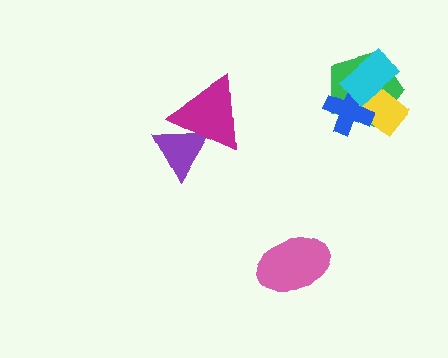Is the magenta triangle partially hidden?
No, no other shape covers it.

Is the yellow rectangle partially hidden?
Yes, it is partially covered by another shape.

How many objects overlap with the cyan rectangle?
3 objects overlap with the cyan rectangle.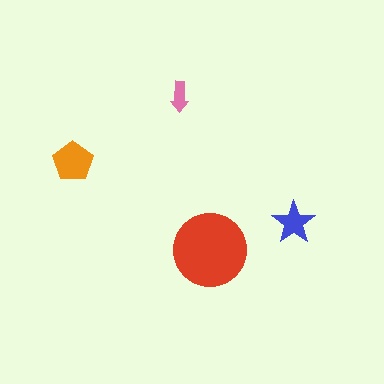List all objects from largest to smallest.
The red circle, the orange pentagon, the blue star, the pink arrow.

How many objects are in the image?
There are 4 objects in the image.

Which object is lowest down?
The red circle is bottommost.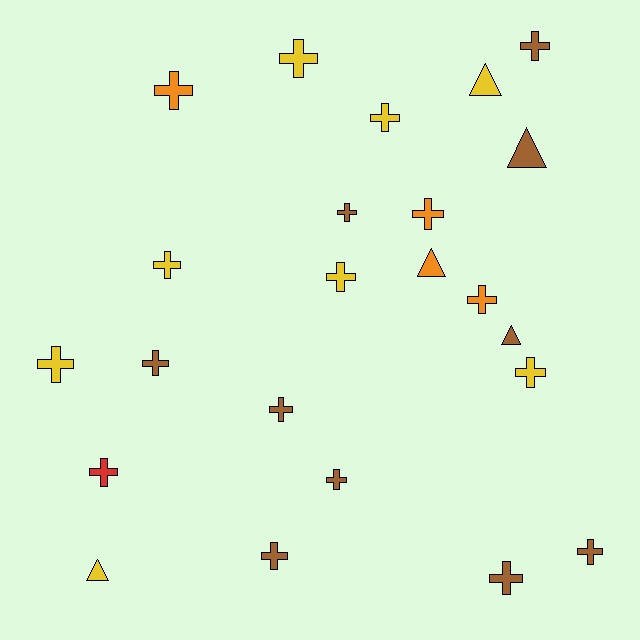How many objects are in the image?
There are 23 objects.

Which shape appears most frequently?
Cross, with 18 objects.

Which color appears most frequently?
Brown, with 10 objects.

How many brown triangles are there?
There are 2 brown triangles.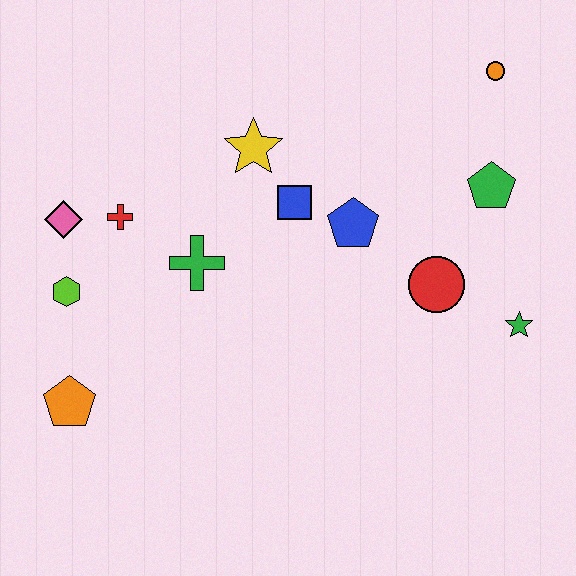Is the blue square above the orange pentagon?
Yes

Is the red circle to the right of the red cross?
Yes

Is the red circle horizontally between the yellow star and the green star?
Yes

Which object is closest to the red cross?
The pink diamond is closest to the red cross.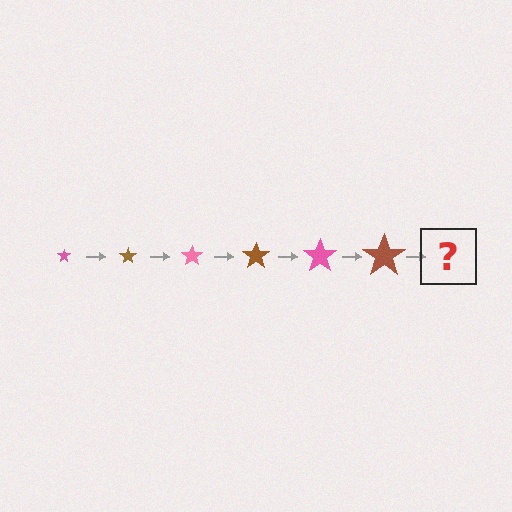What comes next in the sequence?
The next element should be a pink star, larger than the previous one.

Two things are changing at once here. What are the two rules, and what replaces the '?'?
The two rules are that the star grows larger each step and the color cycles through pink and brown. The '?' should be a pink star, larger than the previous one.